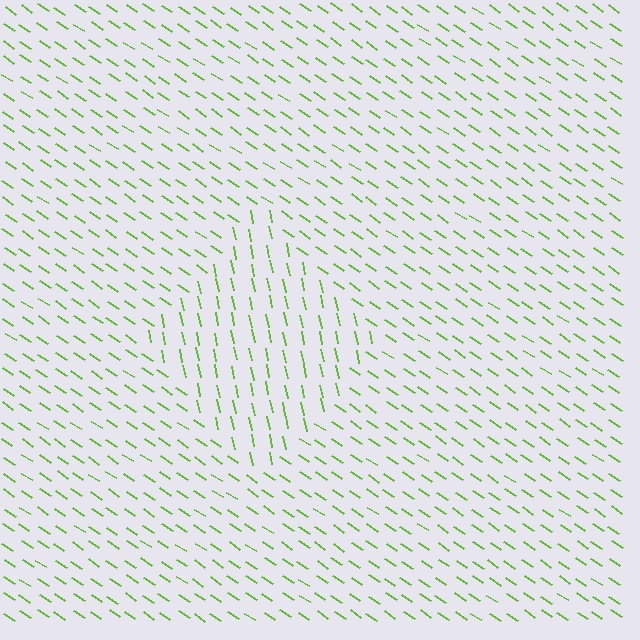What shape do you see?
I see a diamond.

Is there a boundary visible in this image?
Yes, there is a texture boundary formed by a change in line orientation.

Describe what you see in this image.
The image is filled with small lime line segments. A diamond region in the image has lines oriented differently from the surrounding lines, creating a visible texture boundary.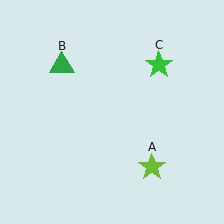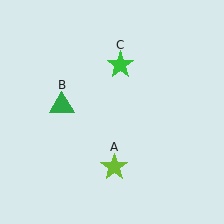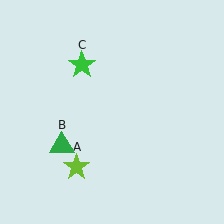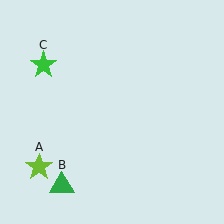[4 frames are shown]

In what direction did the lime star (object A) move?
The lime star (object A) moved left.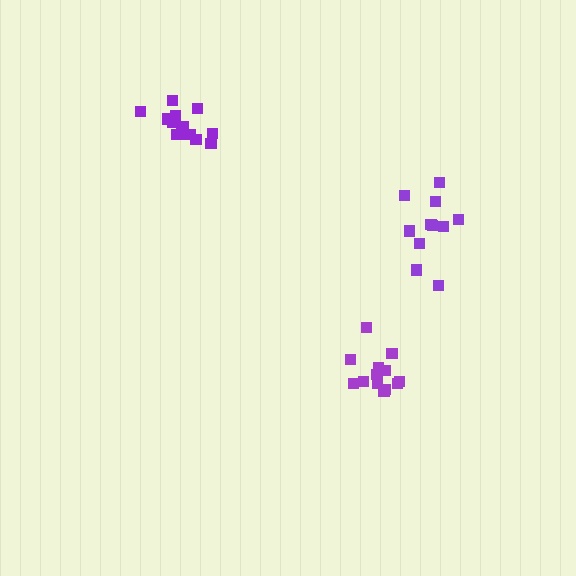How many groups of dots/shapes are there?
There are 3 groups.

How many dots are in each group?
Group 1: 14 dots, Group 2: 11 dots, Group 3: 13 dots (38 total).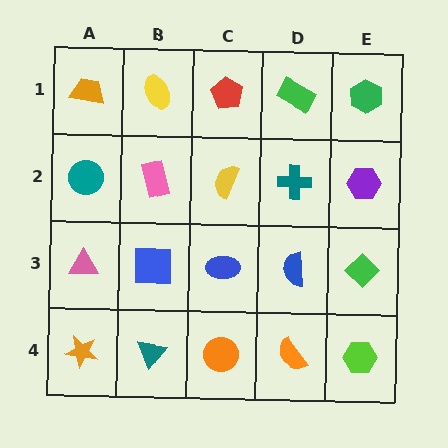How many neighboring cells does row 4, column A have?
2.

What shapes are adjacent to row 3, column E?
A purple hexagon (row 2, column E), a lime hexagon (row 4, column E), a blue semicircle (row 3, column D).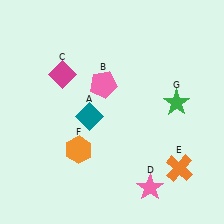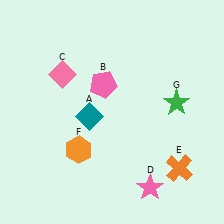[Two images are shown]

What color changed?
The diamond (C) changed from magenta in Image 1 to pink in Image 2.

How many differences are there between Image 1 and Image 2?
There is 1 difference between the two images.